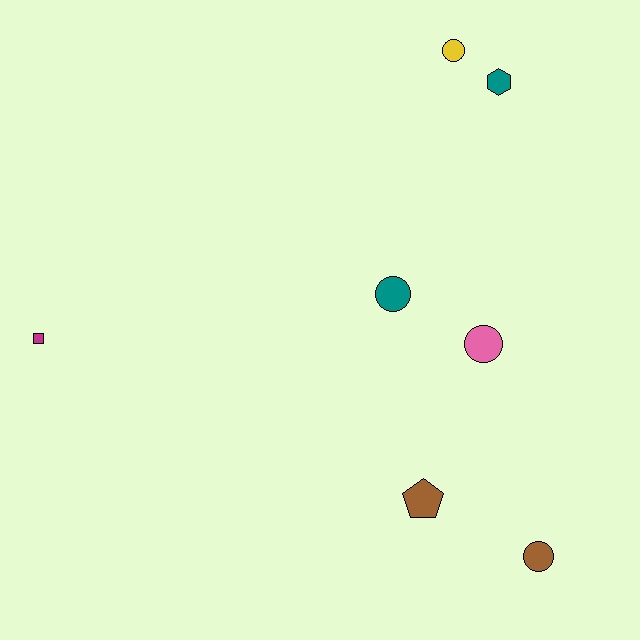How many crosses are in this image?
There are no crosses.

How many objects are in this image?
There are 7 objects.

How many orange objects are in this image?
There are no orange objects.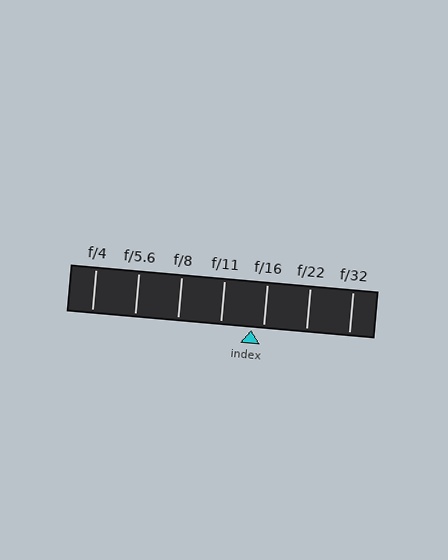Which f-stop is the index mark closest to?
The index mark is closest to f/16.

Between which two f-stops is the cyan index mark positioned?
The index mark is between f/11 and f/16.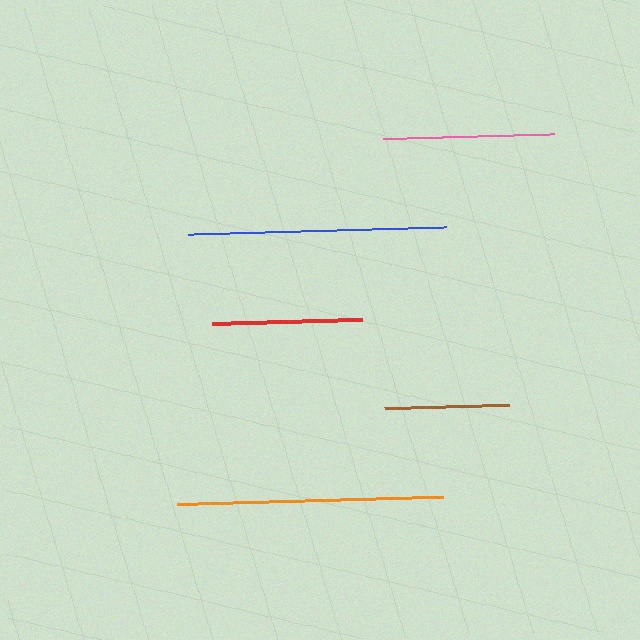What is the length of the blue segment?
The blue segment is approximately 259 pixels long.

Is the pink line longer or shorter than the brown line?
The pink line is longer than the brown line.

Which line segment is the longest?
The orange line is the longest at approximately 266 pixels.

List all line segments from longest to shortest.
From longest to shortest: orange, blue, pink, red, brown.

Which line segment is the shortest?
The brown line is the shortest at approximately 125 pixels.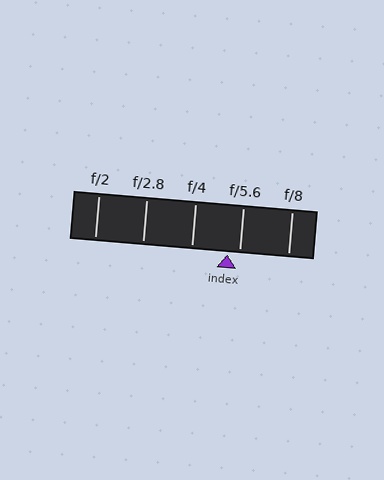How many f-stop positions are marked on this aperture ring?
There are 5 f-stop positions marked.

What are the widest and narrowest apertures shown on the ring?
The widest aperture shown is f/2 and the narrowest is f/8.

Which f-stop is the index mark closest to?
The index mark is closest to f/5.6.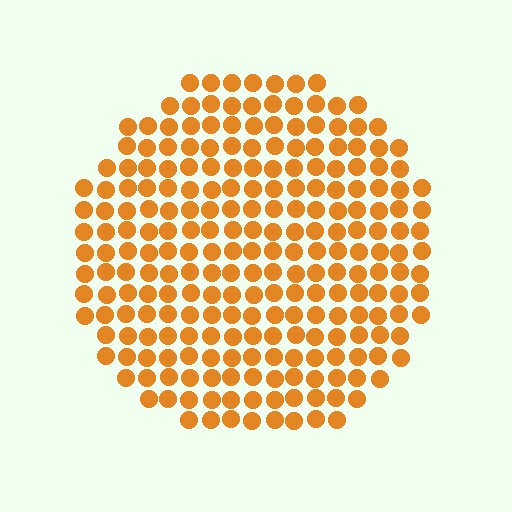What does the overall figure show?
The overall figure shows a circle.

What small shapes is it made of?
It is made of small circles.